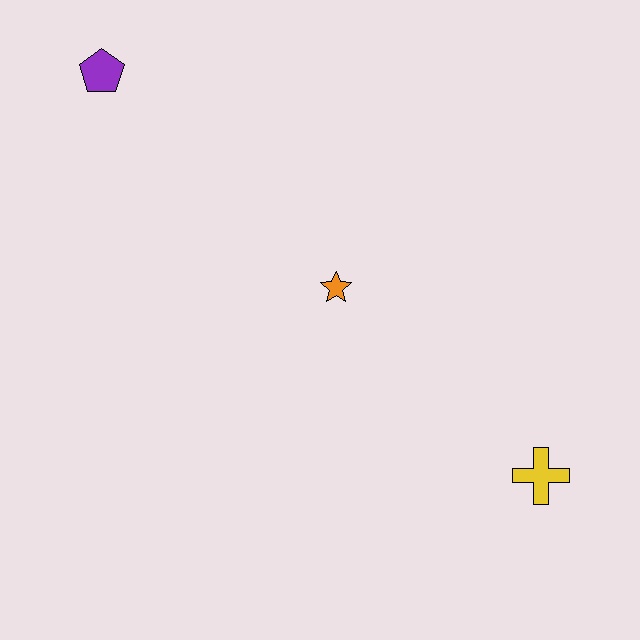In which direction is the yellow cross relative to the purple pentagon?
The yellow cross is to the right of the purple pentagon.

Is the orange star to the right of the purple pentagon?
Yes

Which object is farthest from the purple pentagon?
The yellow cross is farthest from the purple pentagon.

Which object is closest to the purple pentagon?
The orange star is closest to the purple pentagon.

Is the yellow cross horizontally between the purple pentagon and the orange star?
No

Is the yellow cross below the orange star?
Yes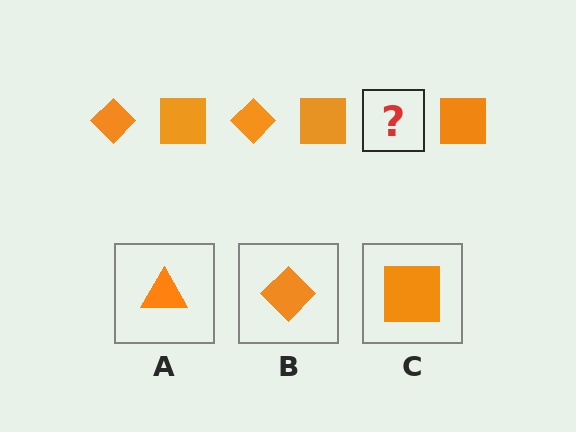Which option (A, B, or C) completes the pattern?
B.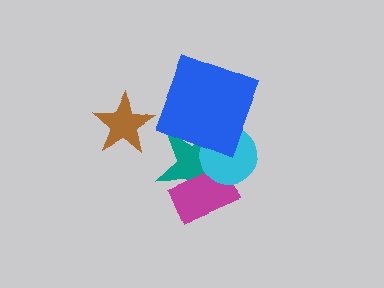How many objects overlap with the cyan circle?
3 objects overlap with the cyan circle.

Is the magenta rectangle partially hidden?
Yes, it is partially covered by another shape.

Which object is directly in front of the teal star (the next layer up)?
The magenta rectangle is directly in front of the teal star.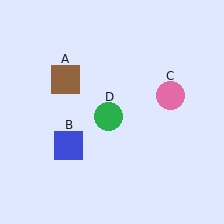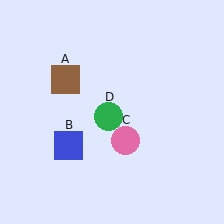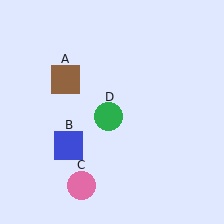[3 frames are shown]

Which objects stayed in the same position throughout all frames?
Brown square (object A) and blue square (object B) and green circle (object D) remained stationary.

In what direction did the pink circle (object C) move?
The pink circle (object C) moved down and to the left.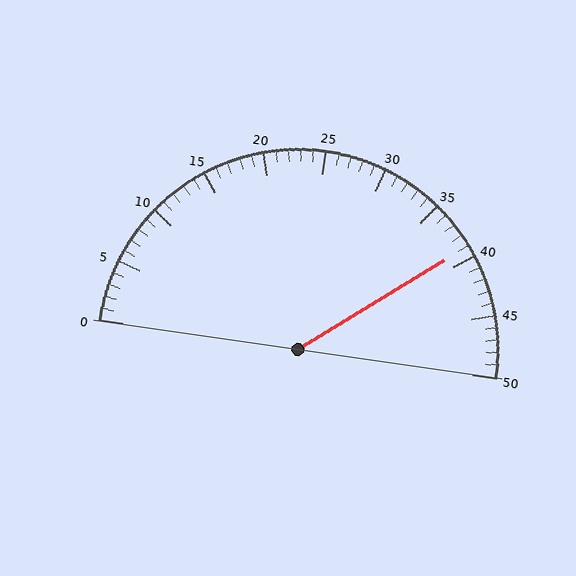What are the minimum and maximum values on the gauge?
The gauge ranges from 0 to 50.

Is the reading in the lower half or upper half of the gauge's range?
The reading is in the upper half of the range (0 to 50).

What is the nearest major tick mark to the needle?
The nearest major tick mark is 40.